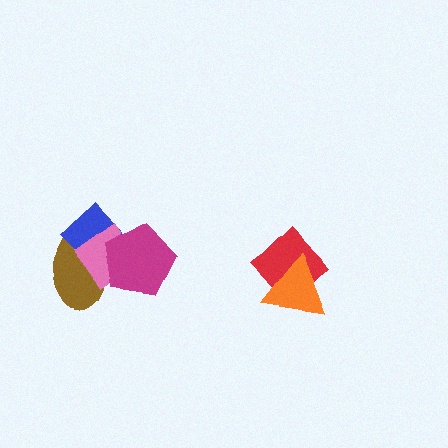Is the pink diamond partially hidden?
Yes, it is partially covered by another shape.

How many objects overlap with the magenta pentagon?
3 objects overlap with the magenta pentagon.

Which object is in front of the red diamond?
The orange triangle is in front of the red diamond.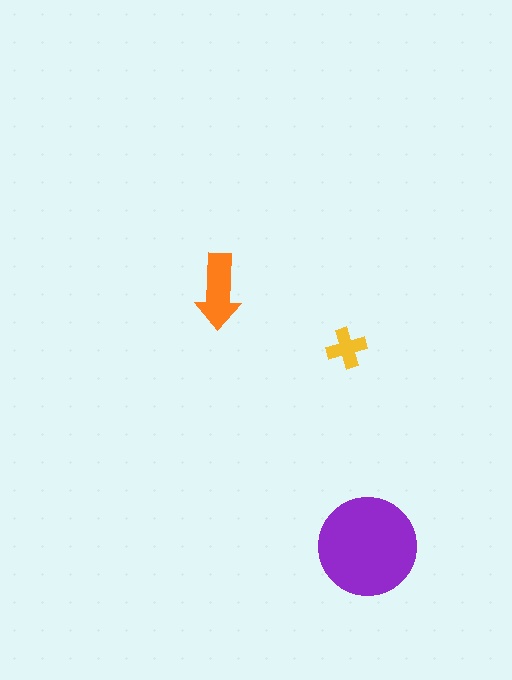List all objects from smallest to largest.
The yellow cross, the orange arrow, the purple circle.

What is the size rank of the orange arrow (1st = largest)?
2nd.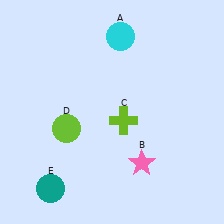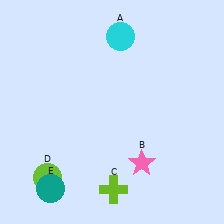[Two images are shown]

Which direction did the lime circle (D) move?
The lime circle (D) moved down.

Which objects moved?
The objects that moved are: the lime cross (C), the lime circle (D).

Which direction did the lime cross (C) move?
The lime cross (C) moved down.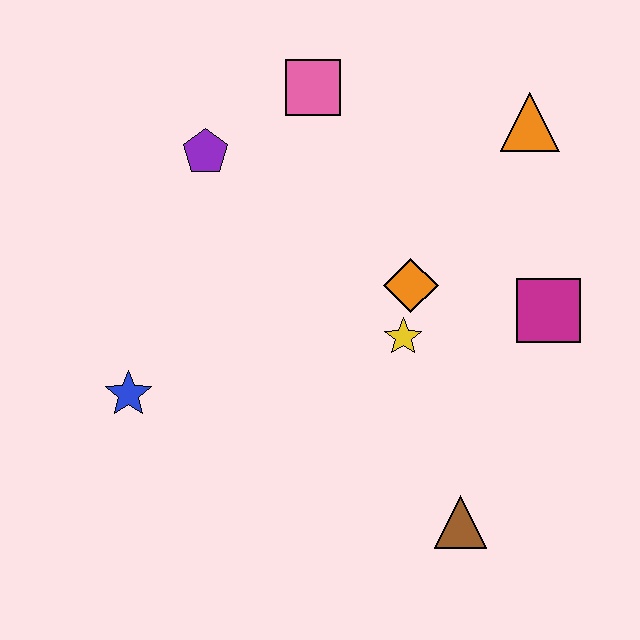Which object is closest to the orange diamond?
The yellow star is closest to the orange diamond.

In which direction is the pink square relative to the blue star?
The pink square is above the blue star.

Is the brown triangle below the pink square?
Yes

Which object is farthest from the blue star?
The orange triangle is farthest from the blue star.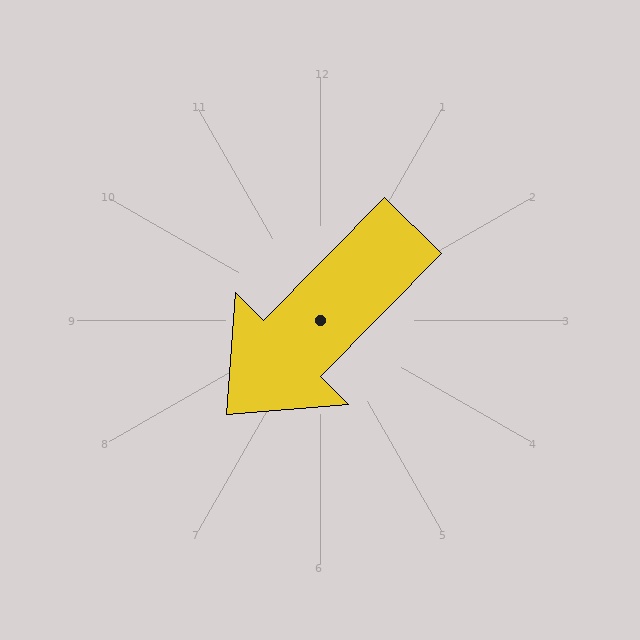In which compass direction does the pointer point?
Southwest.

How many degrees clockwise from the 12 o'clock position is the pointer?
Approximately 225 degrees.